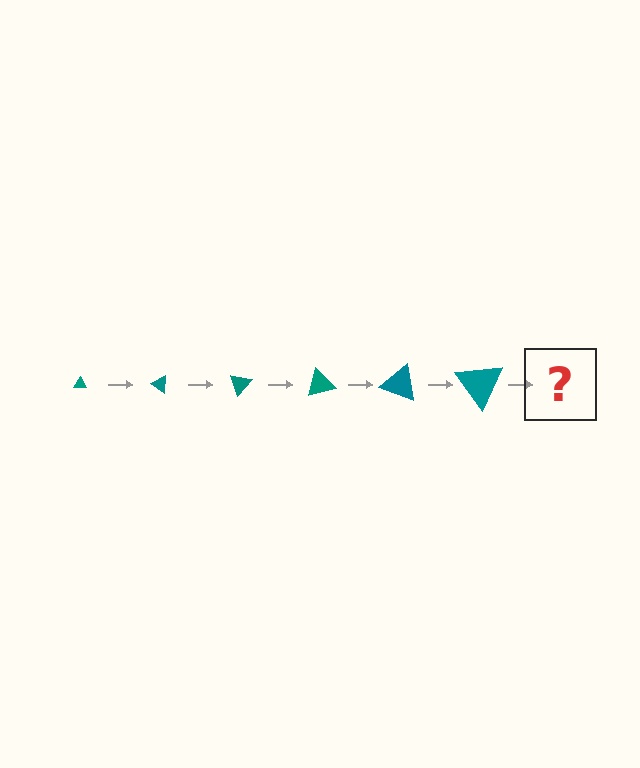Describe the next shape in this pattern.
It should be a triangle, larger than the previous one and rotated 210 degrees from the start.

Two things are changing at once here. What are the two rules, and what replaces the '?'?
The two rules are that the triangle grows larger each step and it rotates 35 degrees each step. The '?' should be a triangle, larger than the previous one and rotated 210 degrees from the start.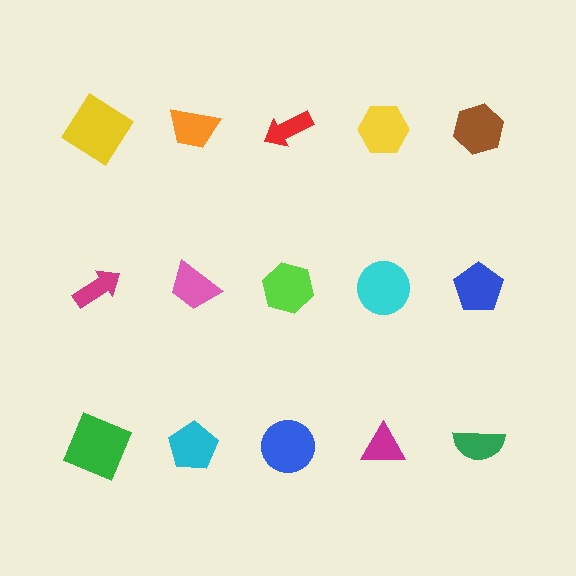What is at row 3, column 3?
A blue circle.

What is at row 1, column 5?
A brown hexagon.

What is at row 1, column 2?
An orange trapezoid.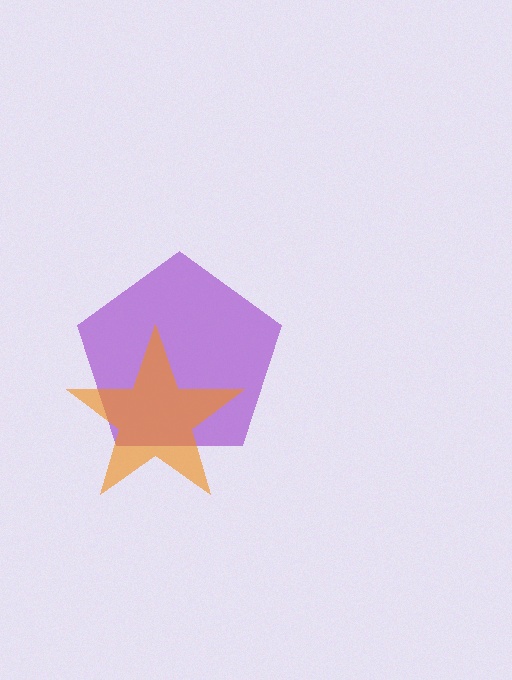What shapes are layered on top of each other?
The layered shapes are: a purple pentagon, an orange star.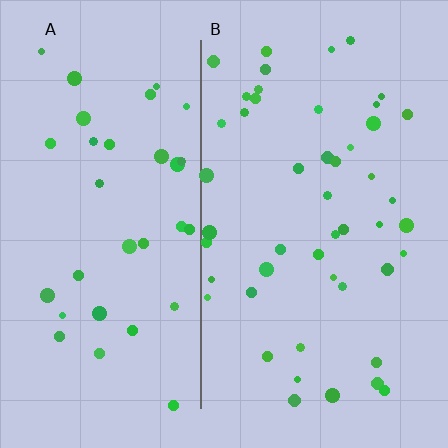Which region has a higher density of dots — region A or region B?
B (the right).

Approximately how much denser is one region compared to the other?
Approximately 1.4× — region B over region A.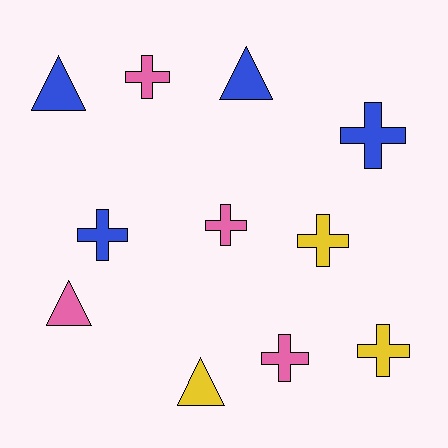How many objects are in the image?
There are 11 objects.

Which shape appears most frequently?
Cross, with 7 objects.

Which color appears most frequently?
Blue, with 4 objects.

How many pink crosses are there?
There are 3 pink crosses.